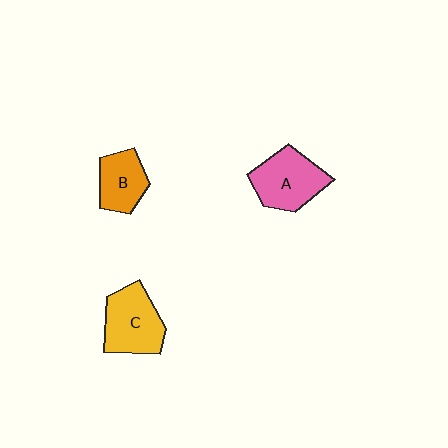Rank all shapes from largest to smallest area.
From largest to smallest: A (pink), C (yellow), B (orange).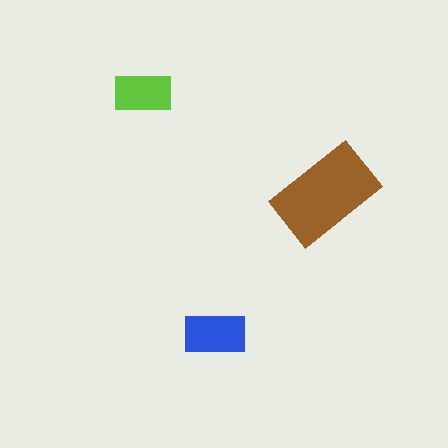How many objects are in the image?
There are 3 objects in the image.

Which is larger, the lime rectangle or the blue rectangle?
The blue one.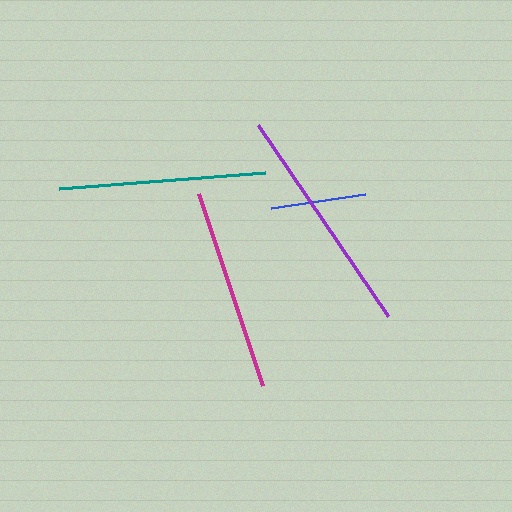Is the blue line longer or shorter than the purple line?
The purple line is longer than the blue line.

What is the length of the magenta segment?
The magenta segment is approximately 202 pixels long.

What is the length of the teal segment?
The teal segment is approximately 207 pixels long.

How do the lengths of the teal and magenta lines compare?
The teal and magenta lines are approximately the same length.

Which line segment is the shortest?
The blue line is the shortest at approximately 95 pixels.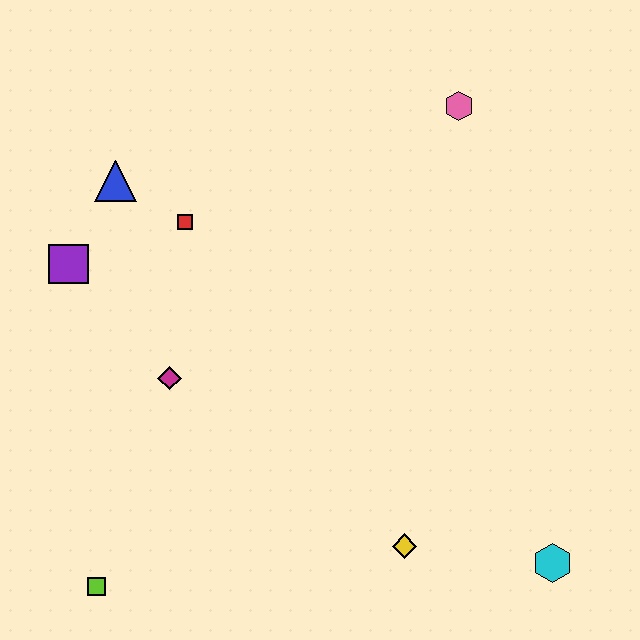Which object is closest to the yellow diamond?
The cyan hexagon is closest to the yellow diamond.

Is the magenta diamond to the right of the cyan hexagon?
No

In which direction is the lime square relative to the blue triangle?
The lime square is below the blue triangle.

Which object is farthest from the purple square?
The cyan hexagon is farthest from the purple square.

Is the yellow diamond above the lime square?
Yes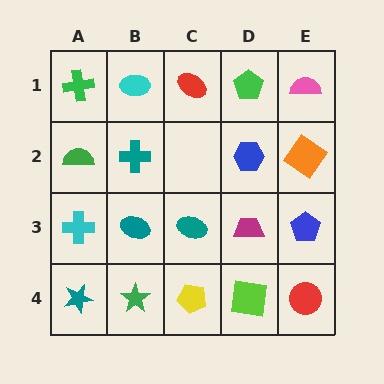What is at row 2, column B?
A teal cross.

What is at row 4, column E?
A red circle.